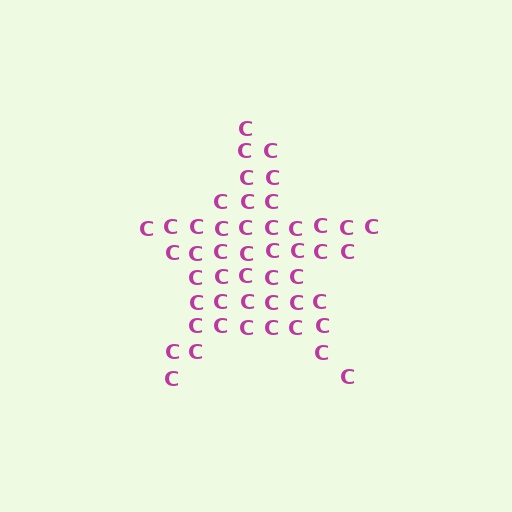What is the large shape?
The large shape is a star.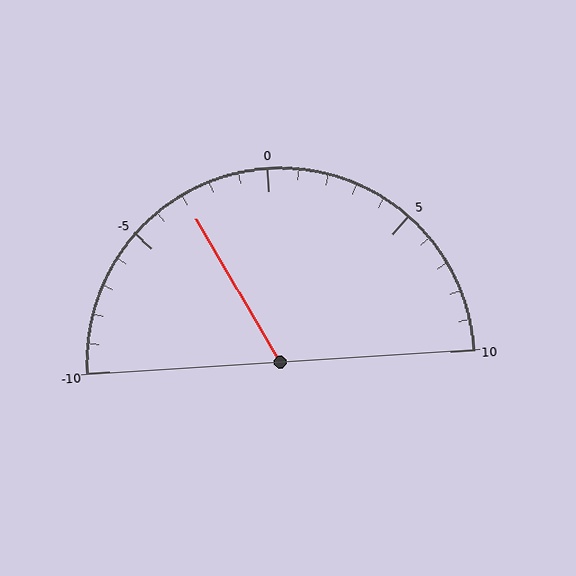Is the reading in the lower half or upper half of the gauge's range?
The reading is in the lower half of the range (-10 to 10).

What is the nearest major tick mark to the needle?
The nearest major tick mark is -5.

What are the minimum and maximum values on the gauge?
The gauge ranges from -10 to 10.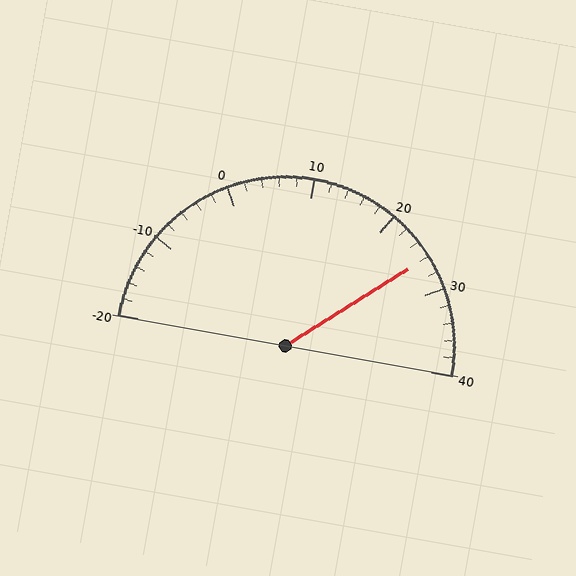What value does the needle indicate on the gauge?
The needle indicates approximately 26.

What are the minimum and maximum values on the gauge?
The gauge ranges from -20 to 40.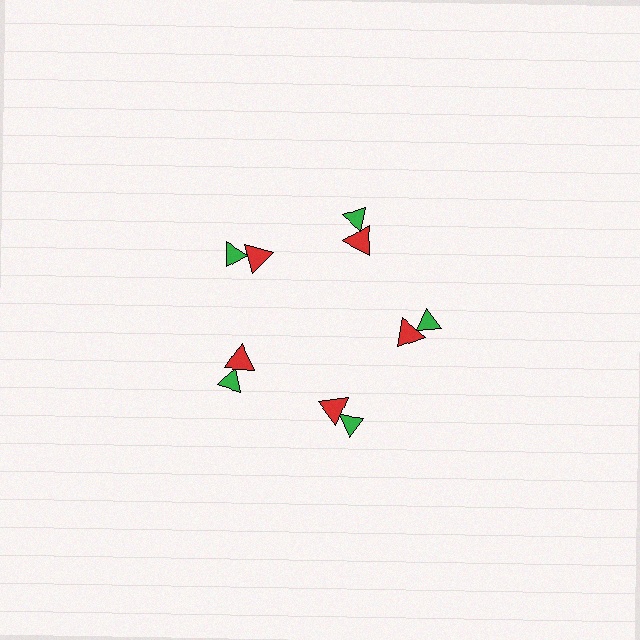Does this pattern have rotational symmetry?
Yes, this pattern has 5-fold rotational symmetry. It looks the same after rotating 72 degrees around the center.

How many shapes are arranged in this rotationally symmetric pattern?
There are 10 shapes, arranged in 5 groups of 2.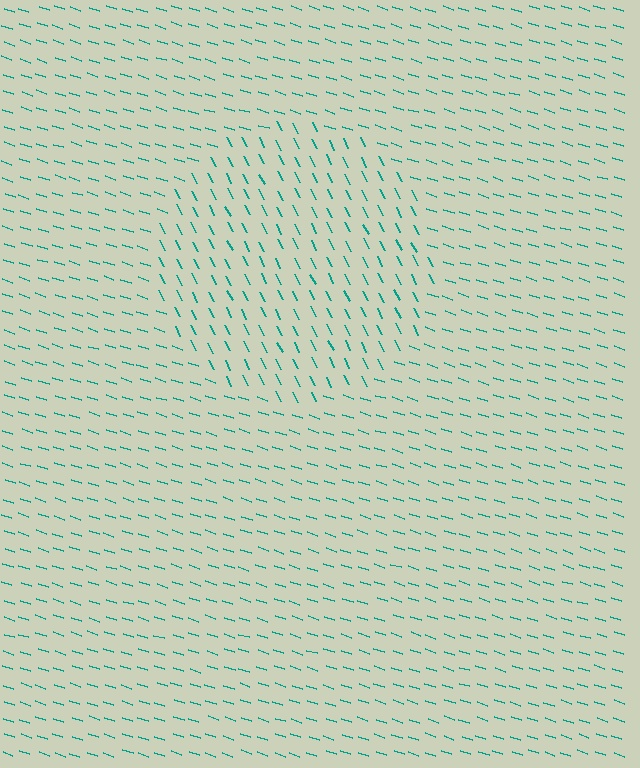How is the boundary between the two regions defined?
The boundary is defined purely by a change in line orientation (approximately 45 degrees difference). All lines are the same color and thickness.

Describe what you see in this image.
The image is filled with small teal line segments. A circle region in the image has lines oriented differently from the surrounding lines, creating a visible texture boundary.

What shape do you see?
I see a circle.